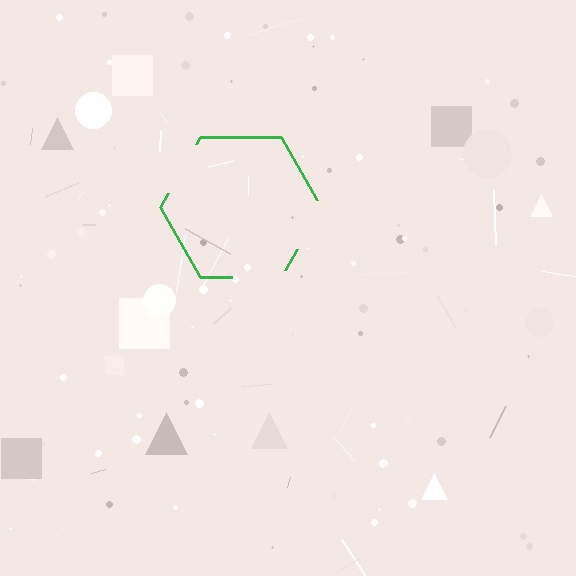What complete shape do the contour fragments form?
The contour fragments form a hexagon.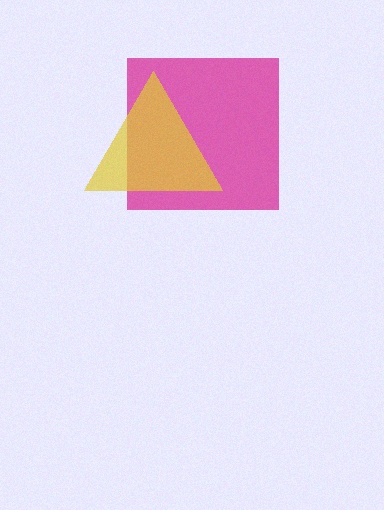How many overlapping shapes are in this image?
There are 2 overlapping shapes in the image.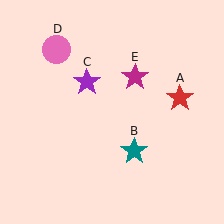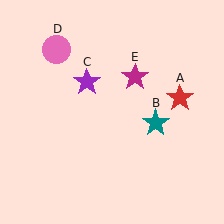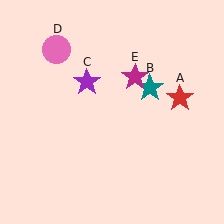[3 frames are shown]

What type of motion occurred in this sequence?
The teal star (object B) rotated counterclockwise around the center of the scene.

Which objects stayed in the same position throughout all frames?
Red star (object A) and purple star (object C) and pink circle (object D) and magenta star (object E) remained stationary.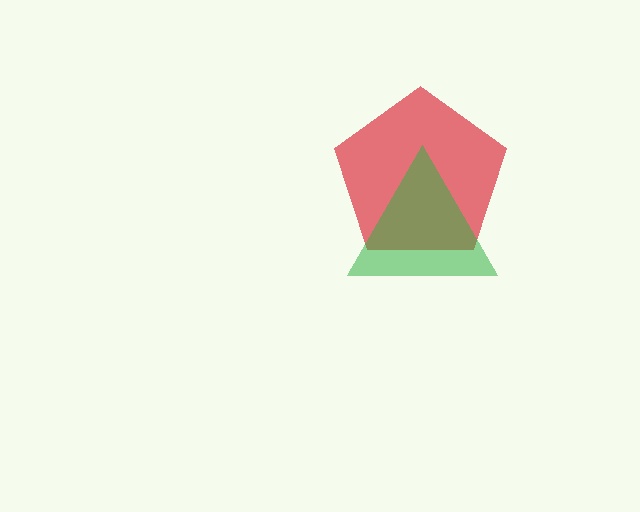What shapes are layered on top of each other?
The layered shapes are: a red pentagon, a green triangle.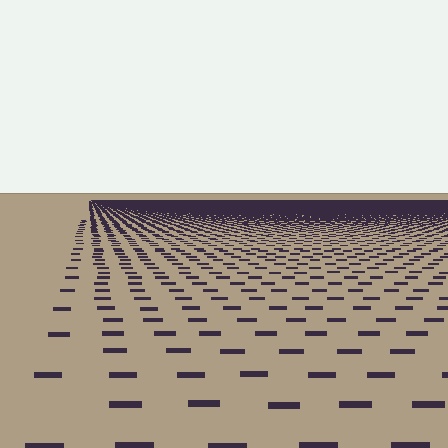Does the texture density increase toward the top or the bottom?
Density increases toward the top.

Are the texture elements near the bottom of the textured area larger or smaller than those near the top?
Larger. Near the bottom, elements are closer to the viewer and appear at a bigger on-screen size.